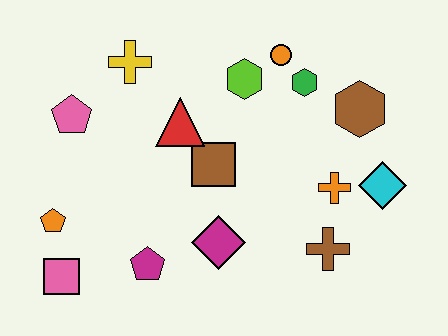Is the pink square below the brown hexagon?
Yes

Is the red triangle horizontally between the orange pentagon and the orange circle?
Yes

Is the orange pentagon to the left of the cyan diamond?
Yes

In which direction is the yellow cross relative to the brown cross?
The yellow cross is to the left of the brown cross.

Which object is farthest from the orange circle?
The pink square is farthest from the orange circle.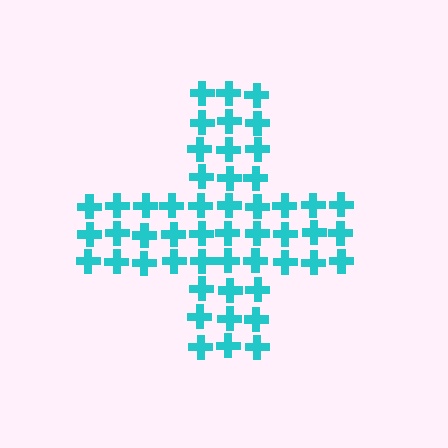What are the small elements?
The small elements are crosses.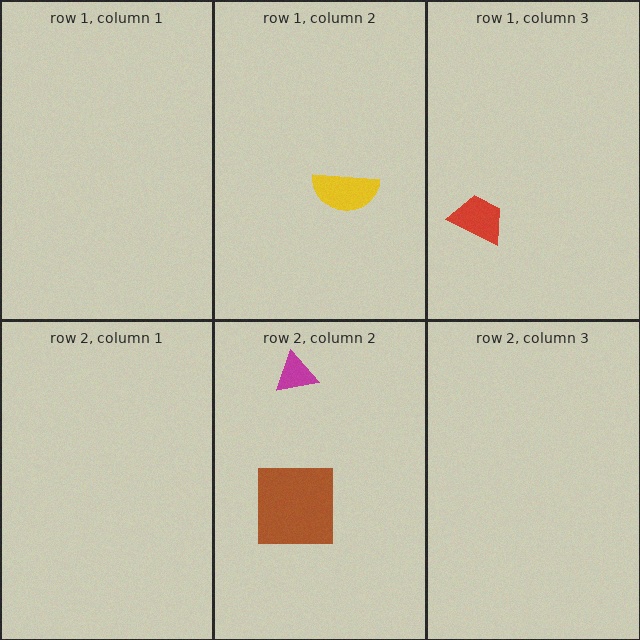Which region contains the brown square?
The row 2, column 2 region.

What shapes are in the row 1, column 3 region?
The red trapezoid.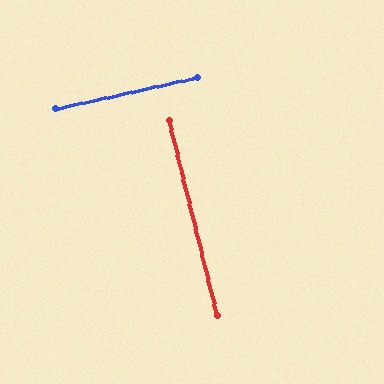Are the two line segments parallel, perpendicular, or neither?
Perpendicular — they meet at approximately 89°.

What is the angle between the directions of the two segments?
Approximately 89 degrees.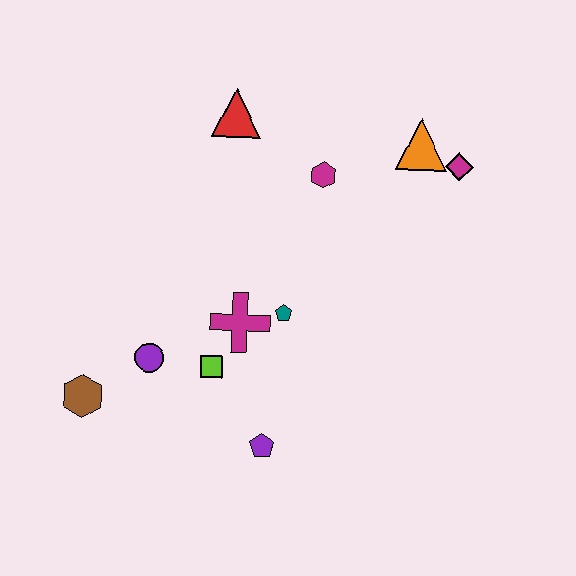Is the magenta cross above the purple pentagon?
Yes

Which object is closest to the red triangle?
The magenta hexagon is closest to the red triangle.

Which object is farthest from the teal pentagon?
The magenta diamond is farthest from the teal pentagon.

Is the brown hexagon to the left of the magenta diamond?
Yes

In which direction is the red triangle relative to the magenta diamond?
The red triangle is to the left of the magenta diamond.